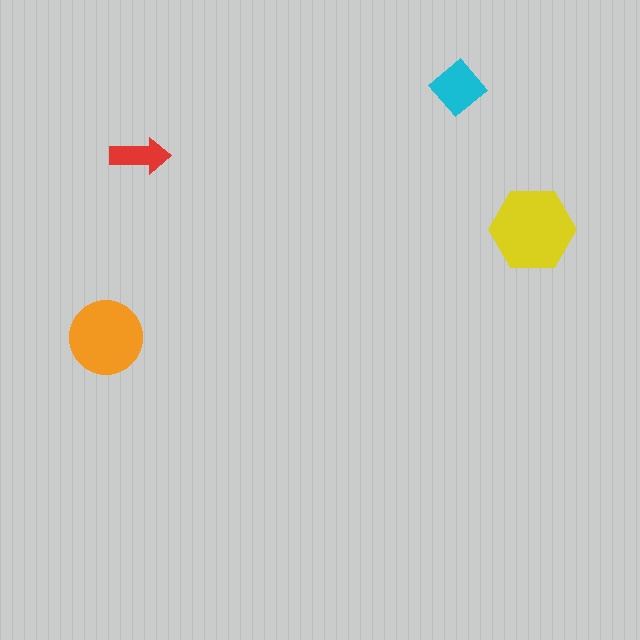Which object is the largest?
The yellow hexagon.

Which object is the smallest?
The red arrow.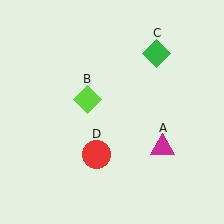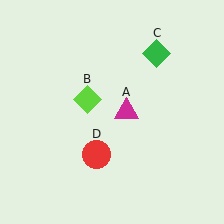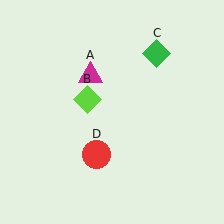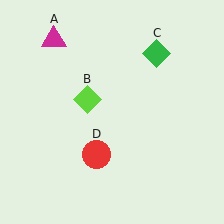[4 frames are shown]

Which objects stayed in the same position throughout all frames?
Lime diamond (object B) and green diamond (object C) and red circle (object D) remained stationary.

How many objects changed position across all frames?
1 object changed position: magenta triangle (object A).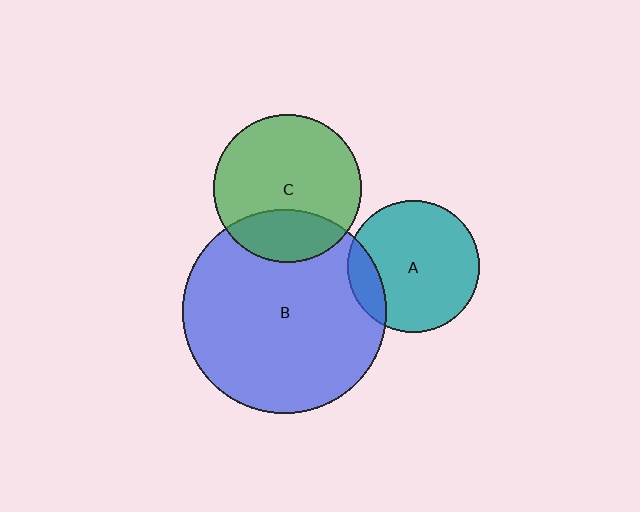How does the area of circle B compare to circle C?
Approximately 1.9 times.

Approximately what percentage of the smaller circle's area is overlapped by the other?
Approximately 25%.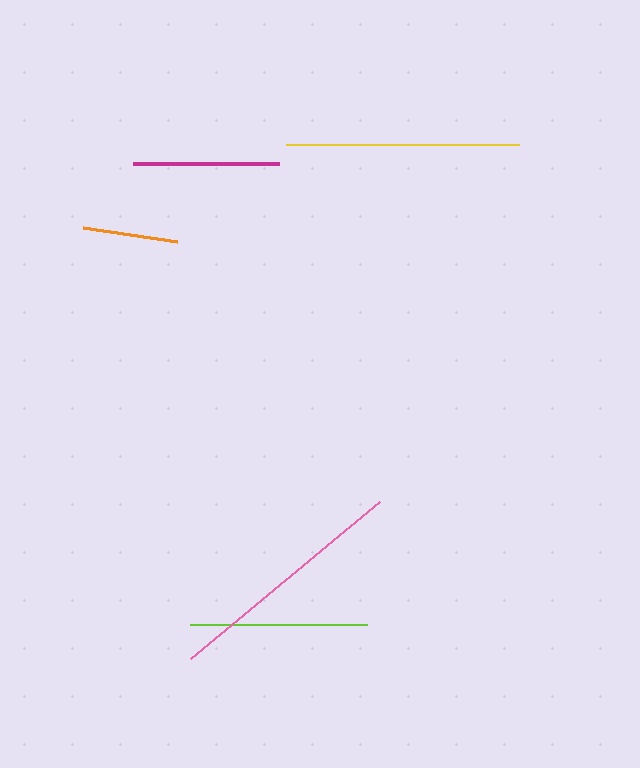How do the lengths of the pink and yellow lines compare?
The pink and yellow lines are approximately the same length.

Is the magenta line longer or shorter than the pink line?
The pink line is longer than the magenta line.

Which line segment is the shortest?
The orange line is the shortest at approximately 95 pixels.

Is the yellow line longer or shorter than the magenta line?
The yellow line is longer than the magenta line.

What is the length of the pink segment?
The pink segment is approximately 245 pixels long.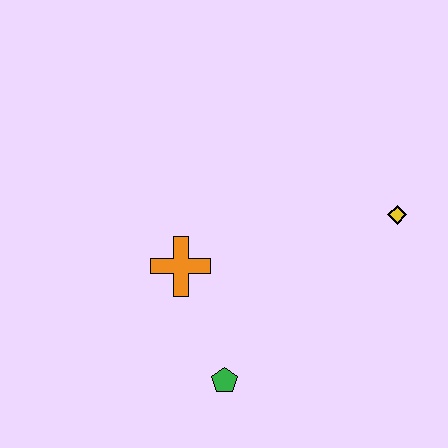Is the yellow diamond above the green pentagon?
Yes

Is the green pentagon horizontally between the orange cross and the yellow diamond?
Yes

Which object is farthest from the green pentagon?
The yellow diamond is farthest from the green pentagon.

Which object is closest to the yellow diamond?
The orange cross is closest to the yellow diamond.